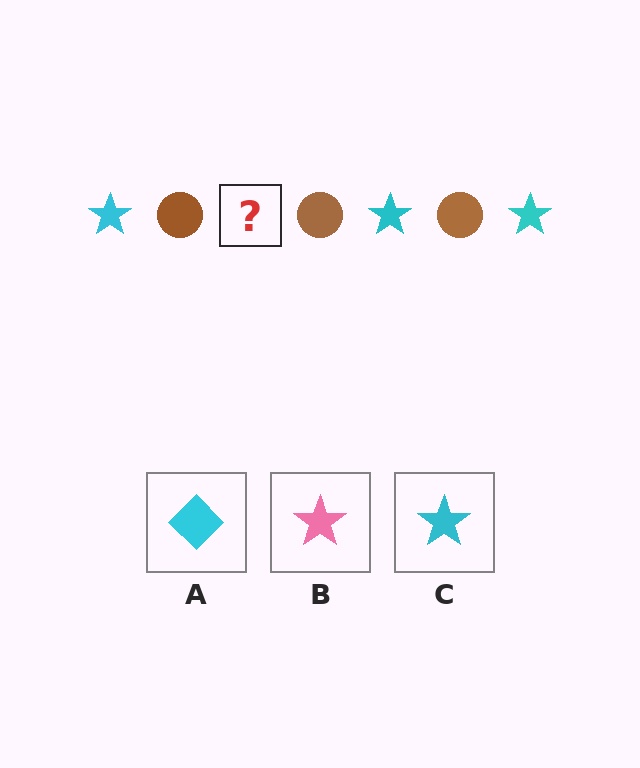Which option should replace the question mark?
Option C.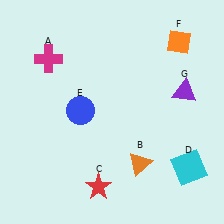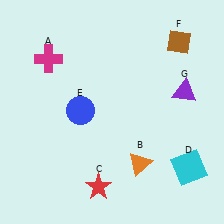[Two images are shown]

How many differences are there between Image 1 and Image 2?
There is 1 difference between the two images.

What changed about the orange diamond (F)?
In Image 1, F is orange. In Image 2, it changed to brown.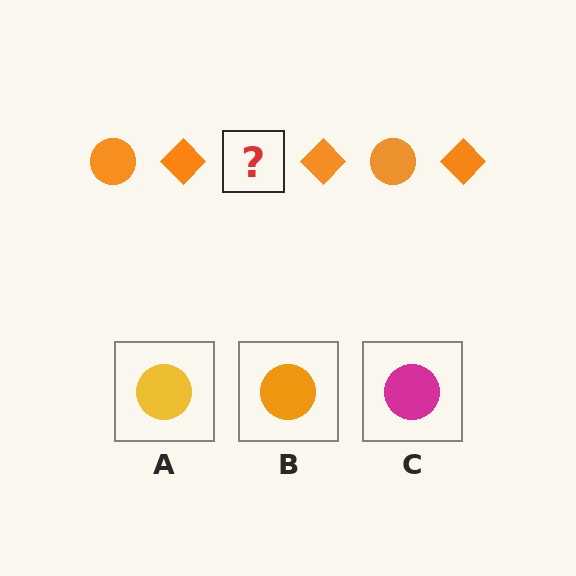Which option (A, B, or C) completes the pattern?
B.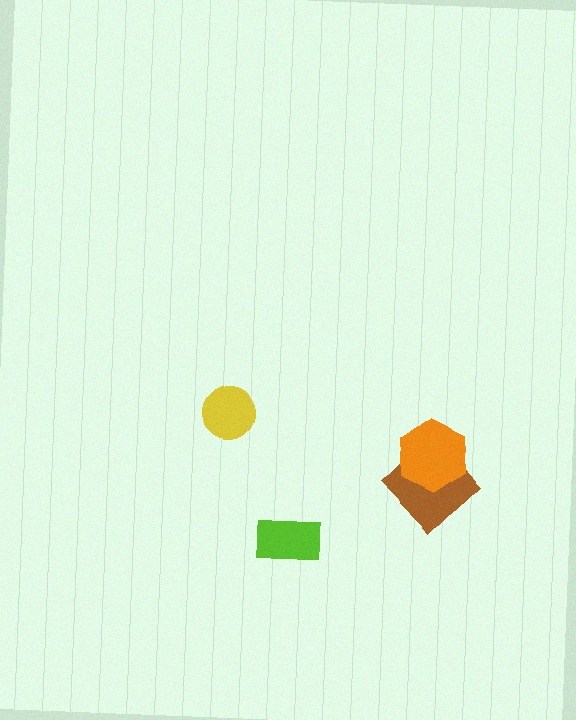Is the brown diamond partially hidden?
Yes, it is partially covered by another shape.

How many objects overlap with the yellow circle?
0 objects overlap with the yellow circle.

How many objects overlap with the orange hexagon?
1 object overlaps with the orange hexagon.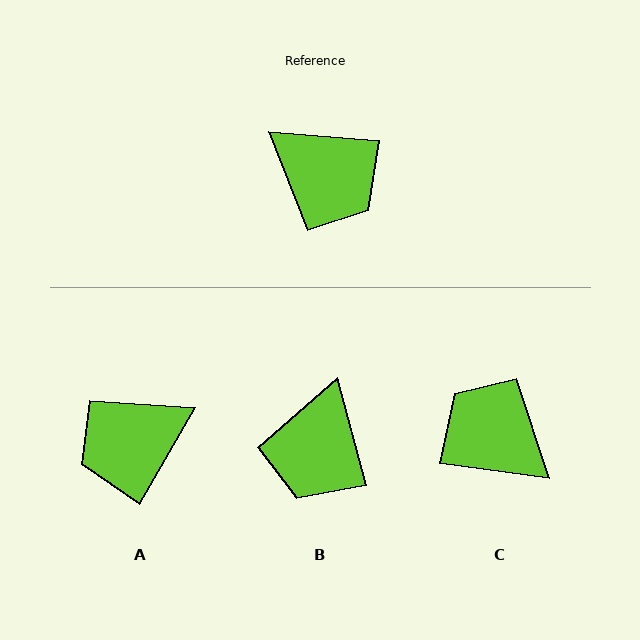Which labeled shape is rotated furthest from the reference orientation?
C, about 177 degrees away.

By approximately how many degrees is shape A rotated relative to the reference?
Approximately 116 degrees clockwise.